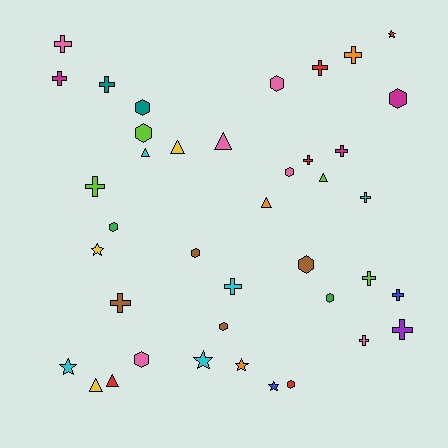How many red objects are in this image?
There are 5 red objects.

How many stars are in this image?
There are 6 stars.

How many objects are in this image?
There are 40 objects.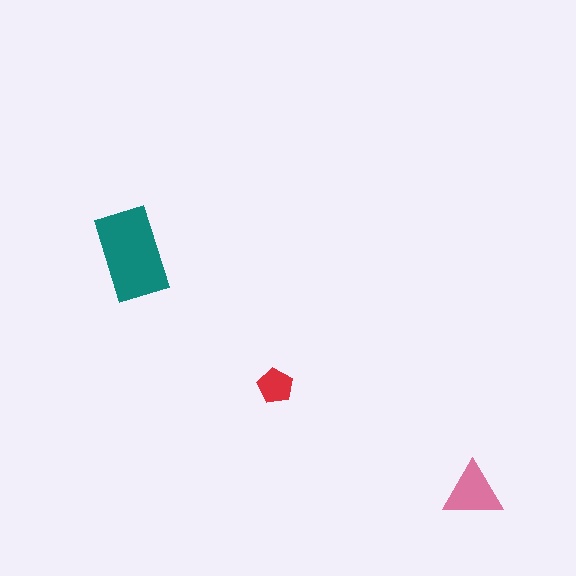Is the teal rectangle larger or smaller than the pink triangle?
Larger.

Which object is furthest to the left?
The teal rectangle is leftmost.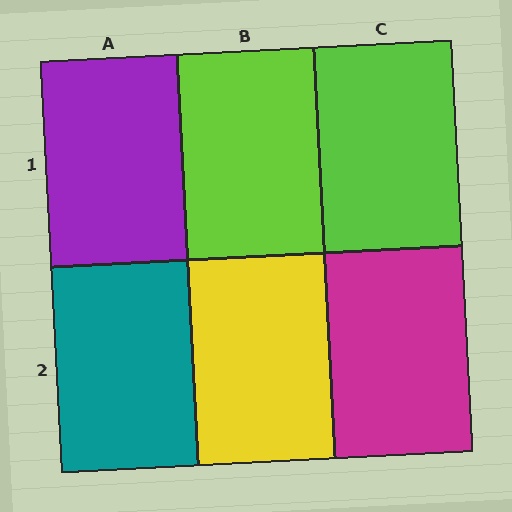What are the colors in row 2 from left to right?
Teal, yellow, magenta.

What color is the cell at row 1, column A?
Purple.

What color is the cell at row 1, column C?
Lime.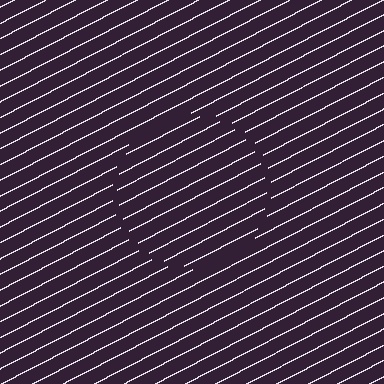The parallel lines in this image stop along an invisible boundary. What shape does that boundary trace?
An illusory circle. The interior of the shape contains the same grating, shifted by half a period — the contour is defined by the phase discontinuity where line-ends from the inner and outer gratings abut.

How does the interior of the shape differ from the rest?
The interior of the shape contains the same grating, shifted by half a period — the contour is defined by the phase discontinuity where line-ends from the inner and outer gratings abut.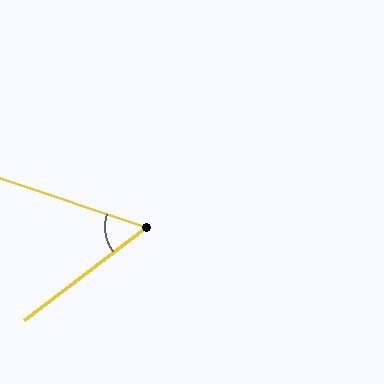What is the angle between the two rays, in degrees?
Approximately 56 degrees.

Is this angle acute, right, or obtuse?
It is acute.